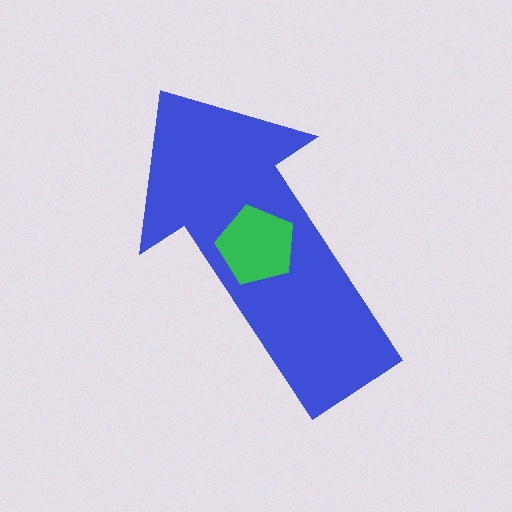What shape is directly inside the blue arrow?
The green pentagon.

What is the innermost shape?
The green pentagon.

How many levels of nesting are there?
2.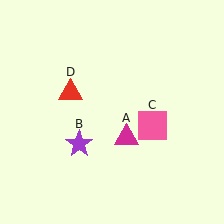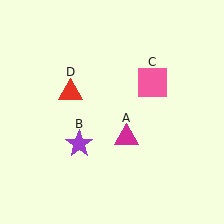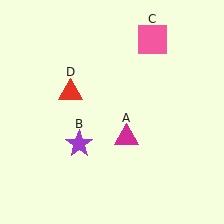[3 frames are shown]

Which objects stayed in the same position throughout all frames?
Magenta triangle (object A) and purple star (object B) and red triangle (object D) remained stationary.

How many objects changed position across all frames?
1 object changed position: pink square (object C).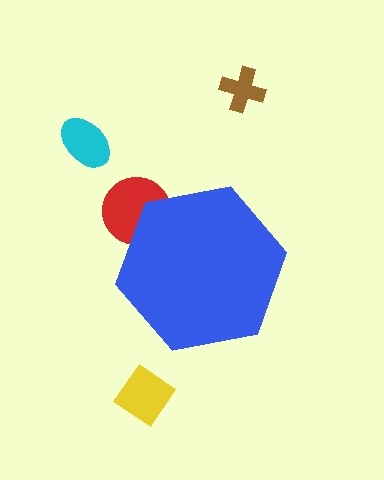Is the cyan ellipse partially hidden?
No, the cyan ellipse is fully visible.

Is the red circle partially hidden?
Yes, the red circle is partially hidden behind the blue hexagon.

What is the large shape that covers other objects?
A blue hexagon.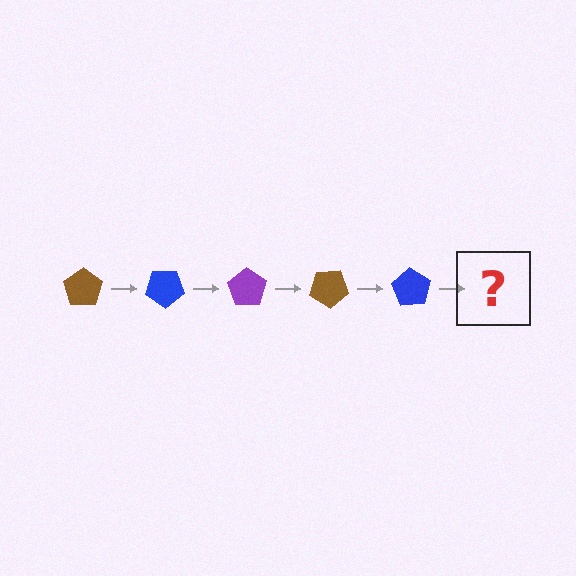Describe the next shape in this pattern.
It should be a purple pentagon, rotated 175 degrees from the start.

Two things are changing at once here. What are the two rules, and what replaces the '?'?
The two rules are that it rotates 35 degrees each step and the color cycles through brown, blue, and purple. The '?' should be a purple pentagon, rotated 175 degrees from the start.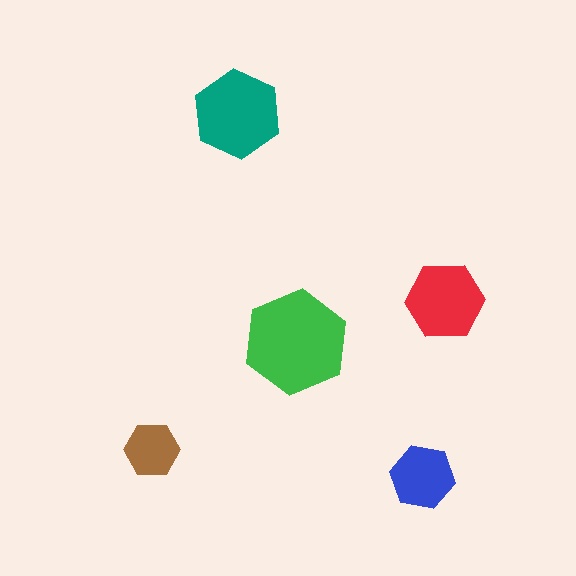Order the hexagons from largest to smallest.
the green one, the teal one, the red one, the blue one, the brown one.